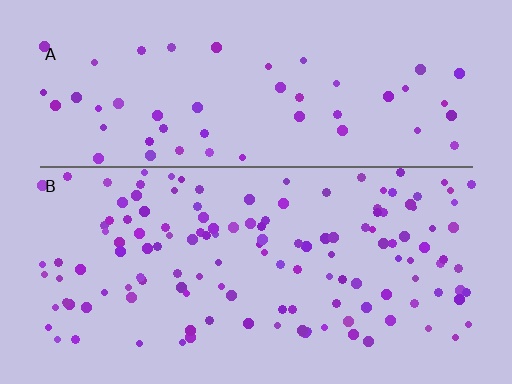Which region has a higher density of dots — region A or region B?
B (the bottom).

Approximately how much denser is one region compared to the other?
Approximately 2.5× — region B over region A.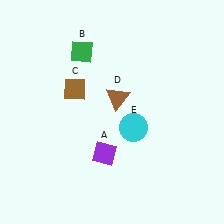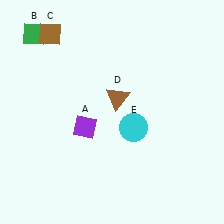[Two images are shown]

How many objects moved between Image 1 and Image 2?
3 objects moved between the two images.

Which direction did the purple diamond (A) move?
The purple diamond (A) moved up.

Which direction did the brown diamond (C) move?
The brown diamond (C) moved up.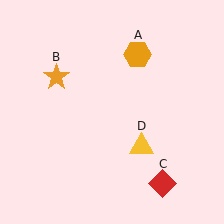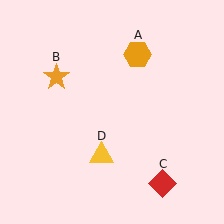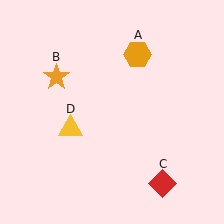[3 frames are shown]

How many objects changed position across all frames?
1 object changed position: yellow triangle (object D).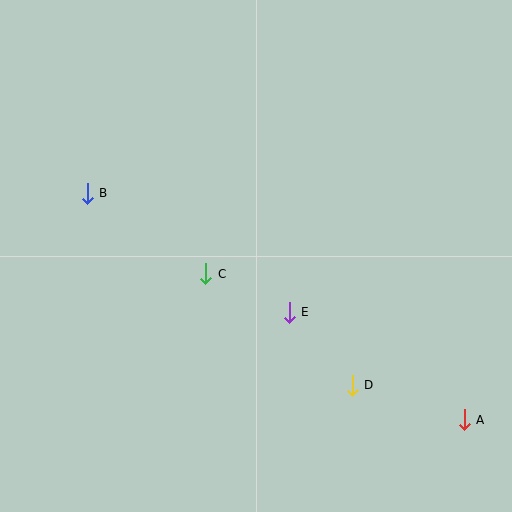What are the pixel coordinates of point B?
Point B is at (87, 193).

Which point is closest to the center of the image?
Point C at (206, 274) is closest to the center.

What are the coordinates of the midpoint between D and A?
The midpoint between D and A is at (408, 402).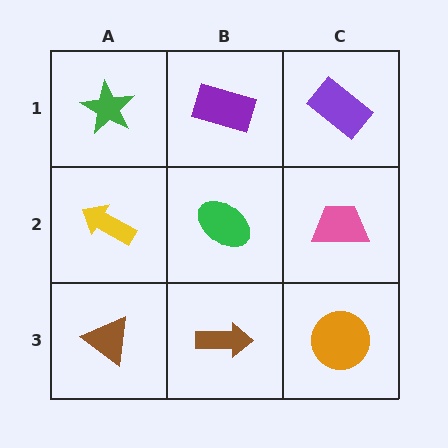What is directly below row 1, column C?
A pink trapezoid.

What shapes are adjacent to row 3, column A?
A yellow arrow (row 2, column A), a brown arrow (row 3, column B).